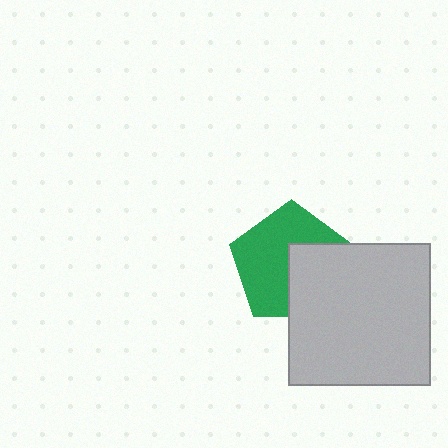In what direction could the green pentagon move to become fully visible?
The green pentagon could move toward the upper-left. That would shift it out from behind the light gray square entirely.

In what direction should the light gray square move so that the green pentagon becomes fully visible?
The light gray square should move toward the lower-right. That is the shortest direction to clear the overlap and leave the green pentagon fully visible.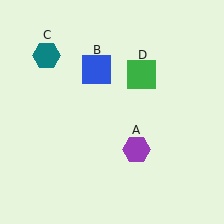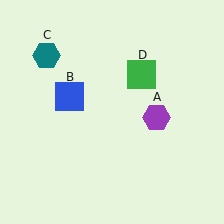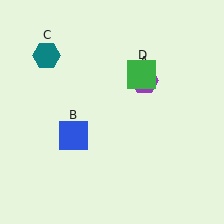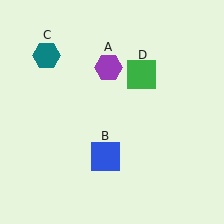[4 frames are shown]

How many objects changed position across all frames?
2 objects changed position: purple hexagon (object A), blue square (object B).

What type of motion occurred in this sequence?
The purple hexagon (object A), blue square (object B) rotated counterclockwise around the center of the scene.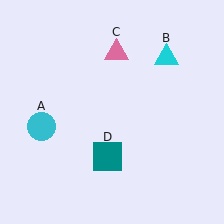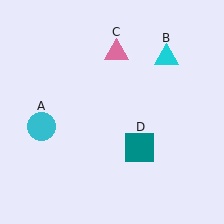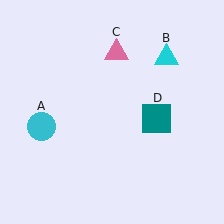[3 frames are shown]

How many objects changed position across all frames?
1 object changed position: teal square (object D).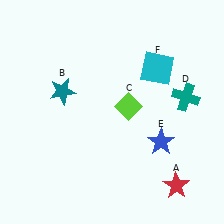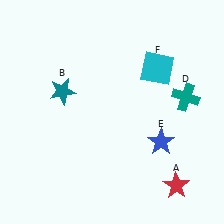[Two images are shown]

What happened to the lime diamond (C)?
The lime diamond (C) was removed in Image 2. It was in the top-right area of Image 1.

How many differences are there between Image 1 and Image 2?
There is 1 difference between the two images.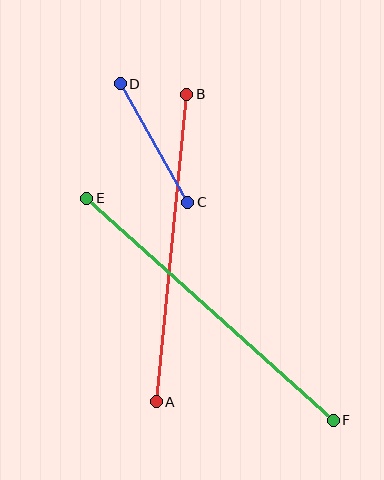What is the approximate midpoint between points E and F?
The midpoint is at approximately (210, 309) pixels.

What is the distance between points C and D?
The distance is approximately 136 pixels.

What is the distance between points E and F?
The distance is approximately 332 pixels.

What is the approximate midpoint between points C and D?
The midpoint is at approximately (154, 143) pixels.